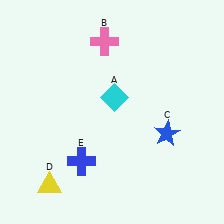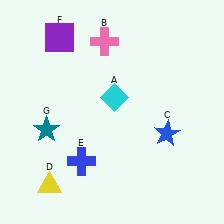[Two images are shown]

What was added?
A purple square (F), a teal star (G) were added in Image 2.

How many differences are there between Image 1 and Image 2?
There are 2 differences between the two images.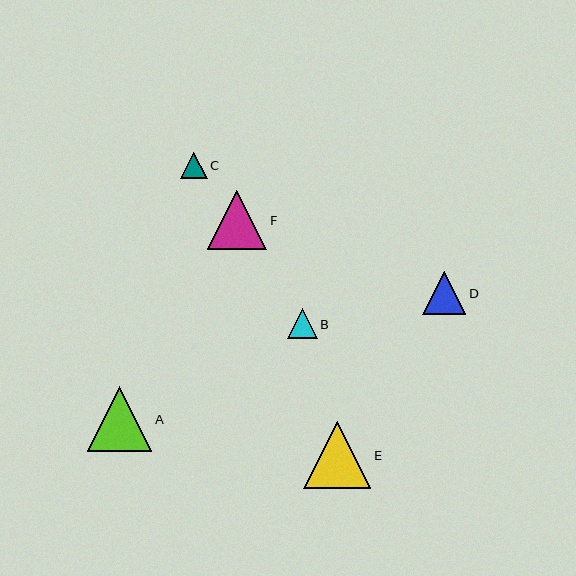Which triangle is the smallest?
Triangle C is the smallest with a size of approximately 27 pixels.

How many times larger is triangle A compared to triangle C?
Triangle A is approximately 2.4 times the size of triangle C.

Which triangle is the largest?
Triangle E is the largest with a size of approximately 67 pixels.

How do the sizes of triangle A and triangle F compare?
Triangle A and triangle F are approximately the same size.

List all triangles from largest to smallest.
From largest to smallest: E, A, F, D, B, C.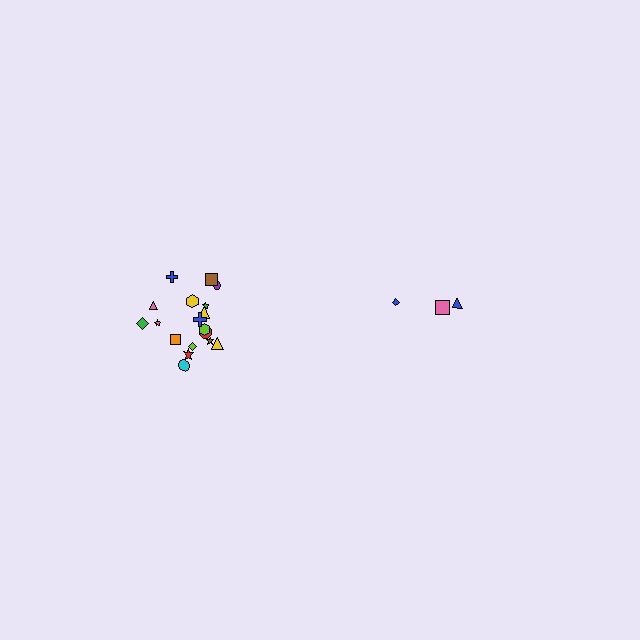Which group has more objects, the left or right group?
The left group.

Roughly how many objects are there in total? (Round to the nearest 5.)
Roughly 20 objects in total.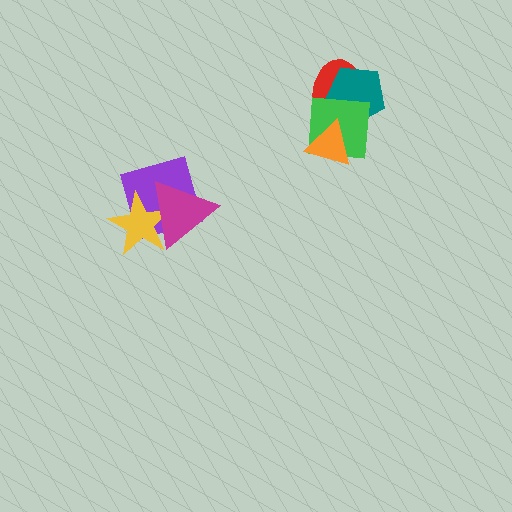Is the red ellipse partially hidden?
Yes, it is partially covered by another shape.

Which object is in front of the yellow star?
The magenta triangle is in front of the yellow star.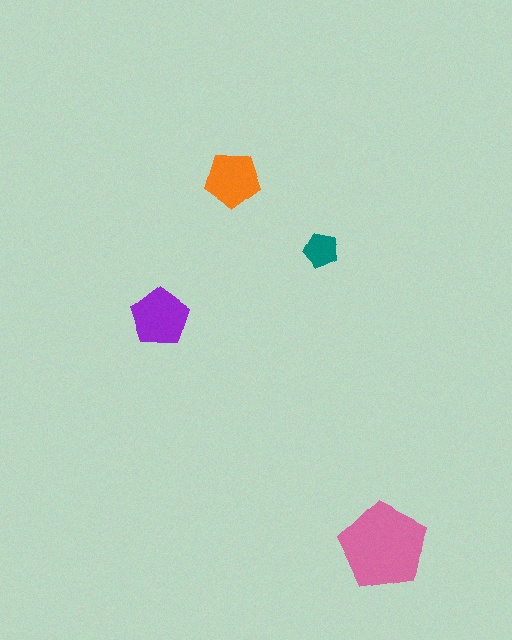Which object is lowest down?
The pink pentagon is bottommost.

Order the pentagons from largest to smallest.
the pink one, the purple one, the orange one, the teal one.